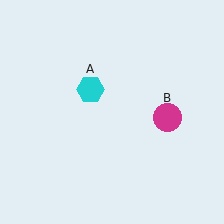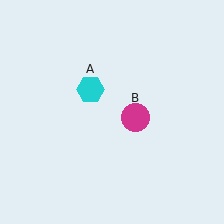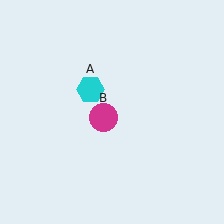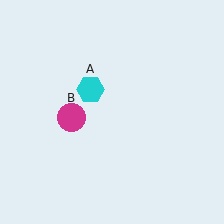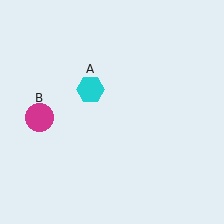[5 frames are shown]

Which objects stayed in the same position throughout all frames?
Cyan hexagon (object A) remained stationary.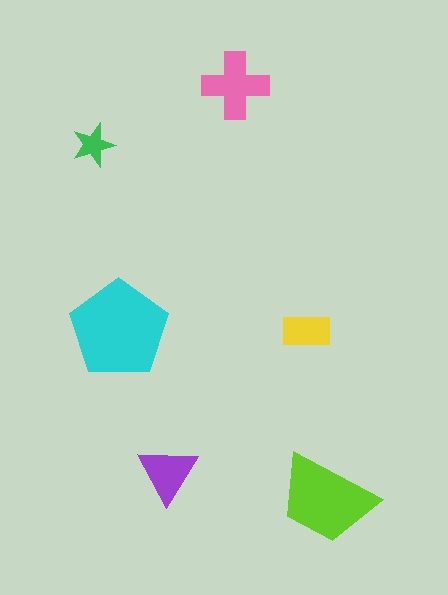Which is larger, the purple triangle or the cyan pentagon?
The cyan pentagon.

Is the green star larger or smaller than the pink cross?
Smaller.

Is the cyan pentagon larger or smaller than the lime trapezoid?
Larger.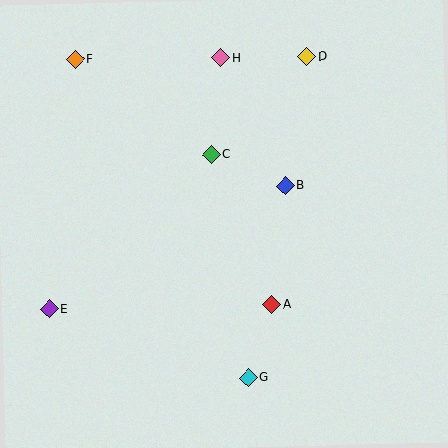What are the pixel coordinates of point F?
Point F is at (75, 60).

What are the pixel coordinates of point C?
Point C is at (212, 154).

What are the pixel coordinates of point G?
Point G is at (248, 378).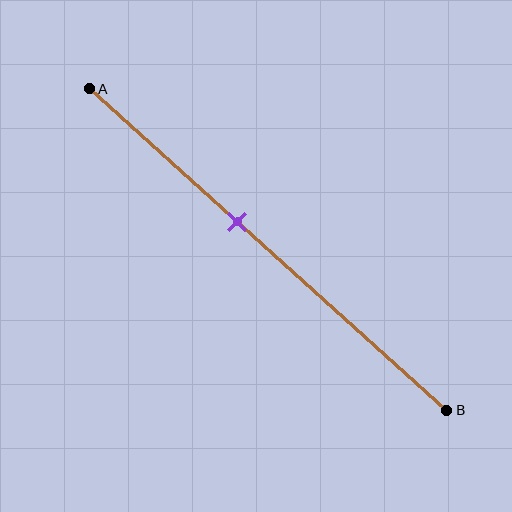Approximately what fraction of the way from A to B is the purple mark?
The purple mark is approximately 40% of the way from A to B.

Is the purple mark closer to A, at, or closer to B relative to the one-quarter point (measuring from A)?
The purple mark is closer to point B than the one-quarter point of segment AB.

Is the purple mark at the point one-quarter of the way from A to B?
No, the mark is at about 40% from A, not at the 25% one-quarter point.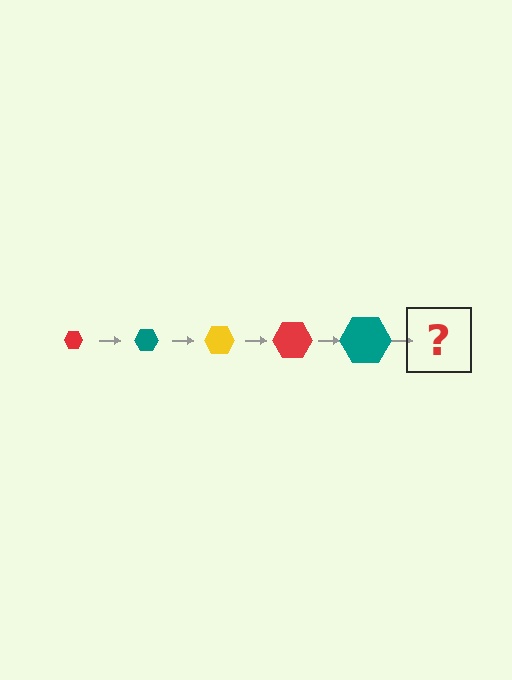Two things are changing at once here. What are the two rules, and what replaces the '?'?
The two rules are that the hexagon grows larger each step and the color cycles through red, teal, and yellow. The '?' should be a yellow hexagon, larger than the previous one.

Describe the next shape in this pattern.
It should be a yellow hexagon, larger than the previous one.